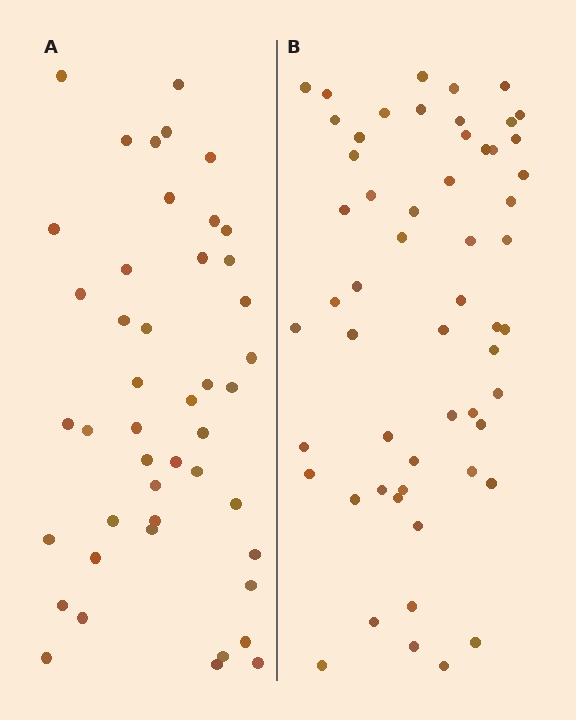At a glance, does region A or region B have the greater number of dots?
Region B (the right region) has more dots.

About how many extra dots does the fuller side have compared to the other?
Region B has roughly 12 or so more dots than region A.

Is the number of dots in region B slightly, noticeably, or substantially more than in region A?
Region B has only slightly more — the two regions are fairly close. The ratio is roughly 1.2 to 1.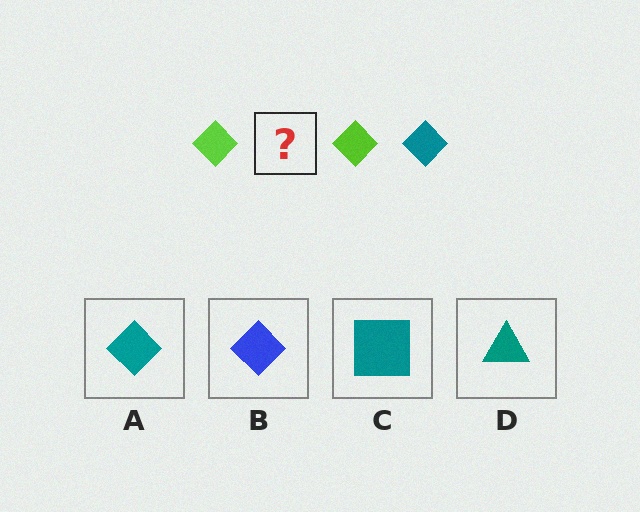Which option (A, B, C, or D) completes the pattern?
A.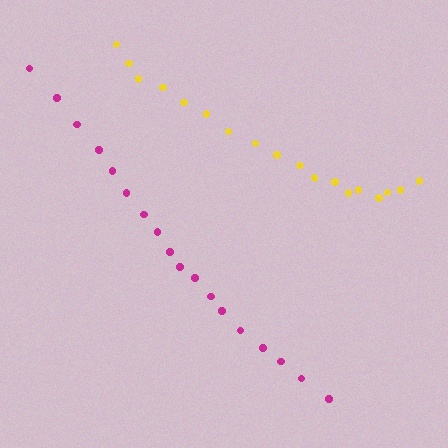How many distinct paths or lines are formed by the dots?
There are 2 distinct paths.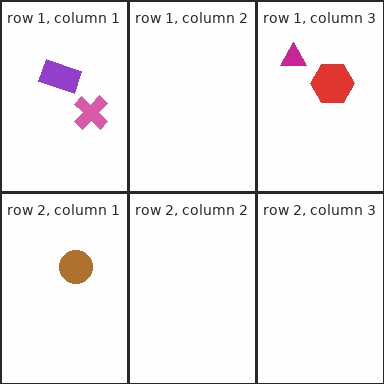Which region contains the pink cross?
The row 1, column 1 region.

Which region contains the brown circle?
The row 2, column 1 region.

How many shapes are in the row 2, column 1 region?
1.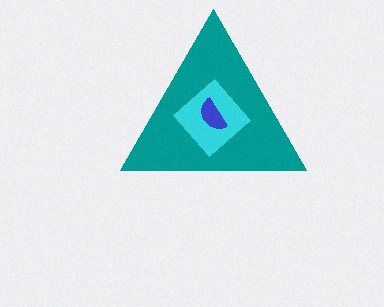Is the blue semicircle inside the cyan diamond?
Yes.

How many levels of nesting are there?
3.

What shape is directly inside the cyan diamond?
The blue semicircle.